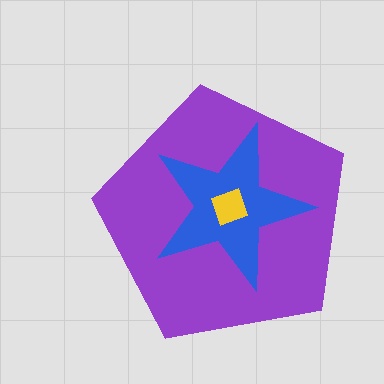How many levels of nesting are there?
3.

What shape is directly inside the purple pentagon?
The blue star.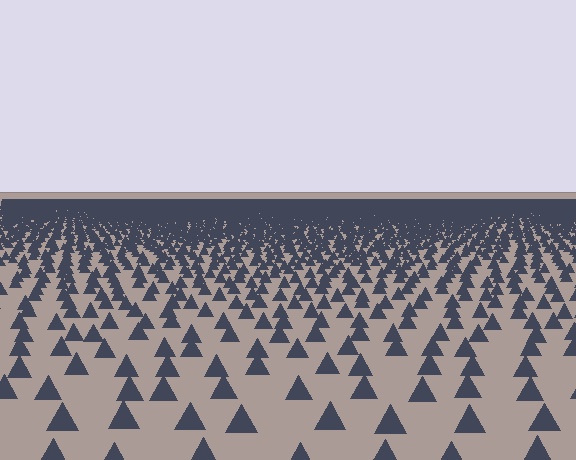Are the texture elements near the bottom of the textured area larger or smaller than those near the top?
Larger. Near the bottom, elements are closer to the viewer and appear at a bigger on-screen size.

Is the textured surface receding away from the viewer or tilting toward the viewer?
The surface is receding away from the viewer. Texture elements get smaller and denser toward the top.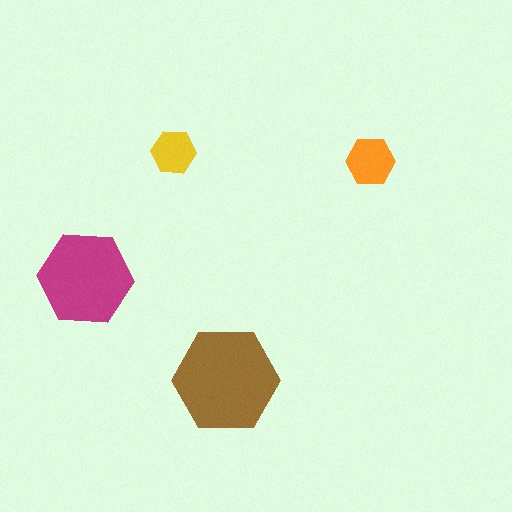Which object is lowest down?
The brown hexagon is bottommost.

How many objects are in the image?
There are 4 objects in the image.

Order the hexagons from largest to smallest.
the brown one, the magenta one, the orange one, the yellow one.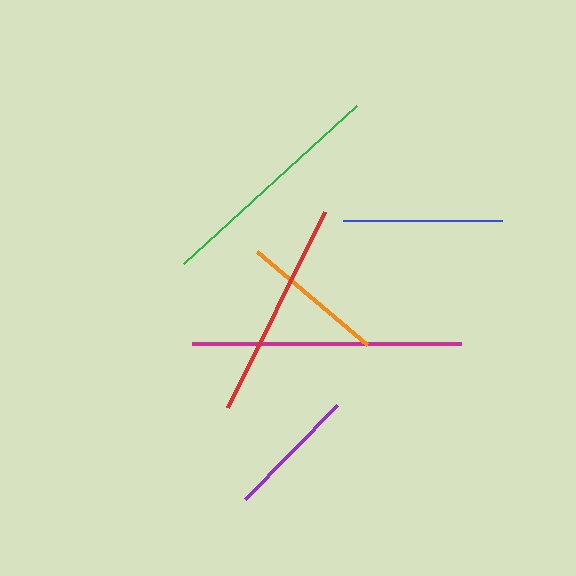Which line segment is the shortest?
The purple line is the shortest at approximately 131 pixels.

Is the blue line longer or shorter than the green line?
The green line is longer than the blue line.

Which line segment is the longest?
The magenta line is the longest at approximately 269 pixels.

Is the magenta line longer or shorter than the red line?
The magenta line is longer than the red line.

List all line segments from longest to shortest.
From longest to shortest: magenta, green, red, blue, orange, purple.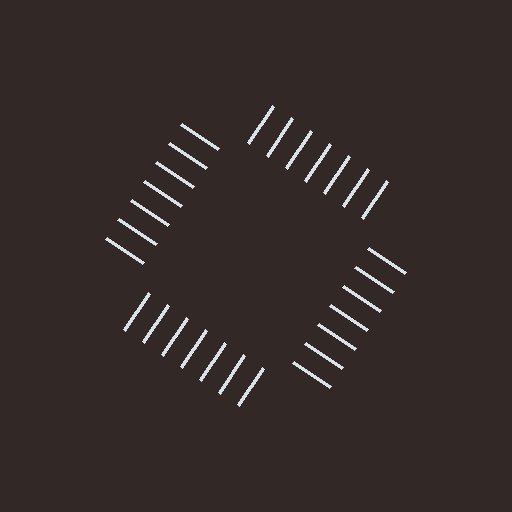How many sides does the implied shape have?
4 sides — the line-ends trace a square.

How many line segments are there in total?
28 — 7 along each of the 4 edges.